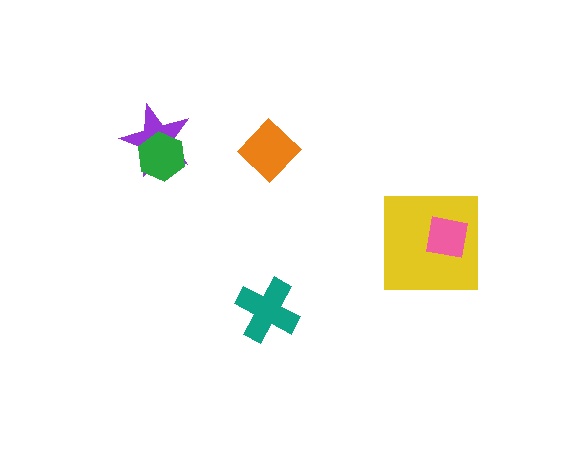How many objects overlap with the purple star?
1 object overlaps with the purple star.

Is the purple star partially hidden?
Yes, it is partially covered by another shape.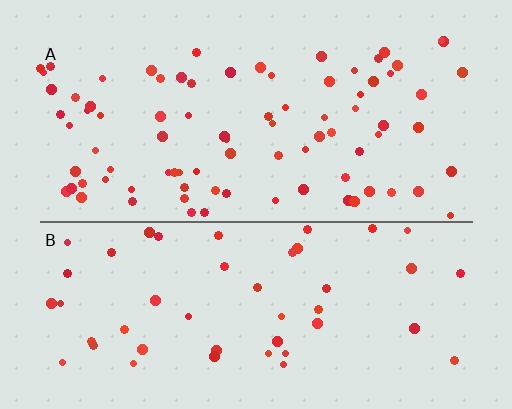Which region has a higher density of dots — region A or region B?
A (the top).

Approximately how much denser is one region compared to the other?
Approximately 1.8× — region A over region B.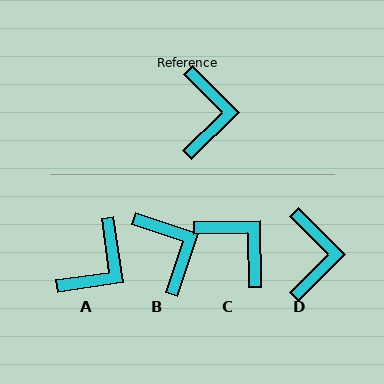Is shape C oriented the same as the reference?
No, it is off by about 46 degrees.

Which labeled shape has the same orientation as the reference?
D.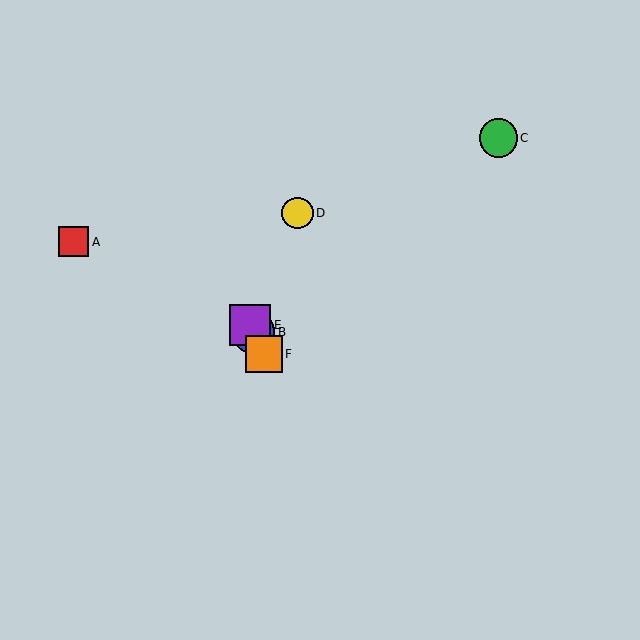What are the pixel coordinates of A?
Object A is at (73, 242).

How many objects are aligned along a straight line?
3 objects (B, E, F) are aligned along a straight line.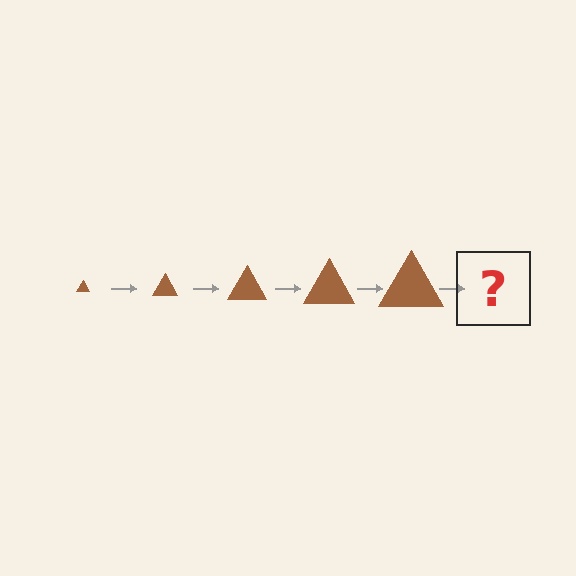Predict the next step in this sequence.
The next step is a brown triangle, larger than the previous one.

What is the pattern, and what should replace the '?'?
The pattern is that the triangle gets progressively larger each step. The '?' should be a brown triangle, larger than the previous one.